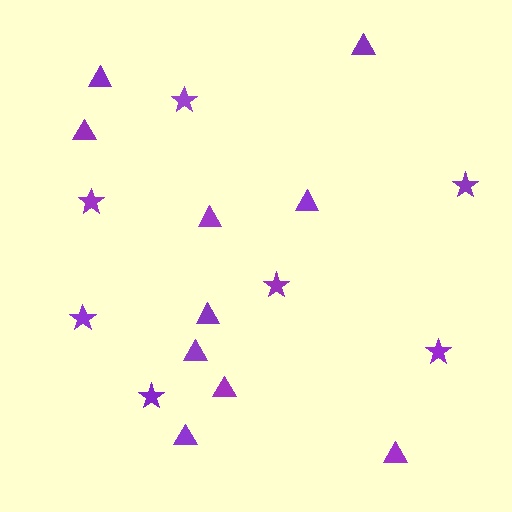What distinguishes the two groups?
There are 2 groups: one group of stars (7) and one group of triangles (10).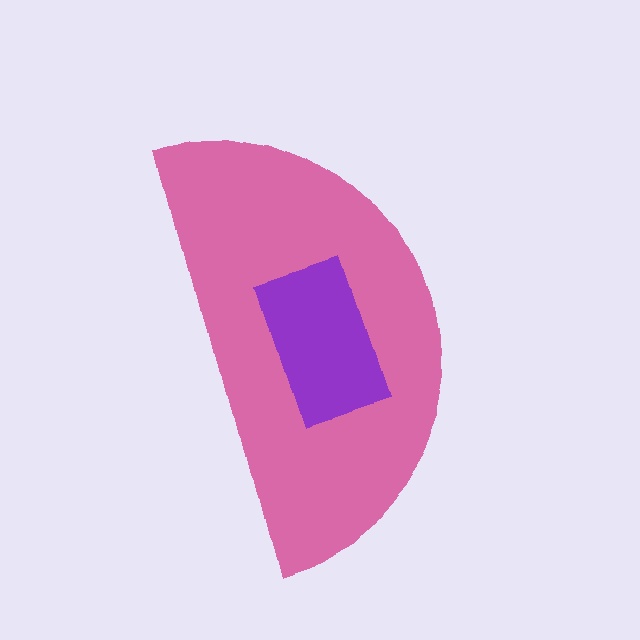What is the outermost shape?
The pink semicircle.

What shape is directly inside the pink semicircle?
The purple rectangle.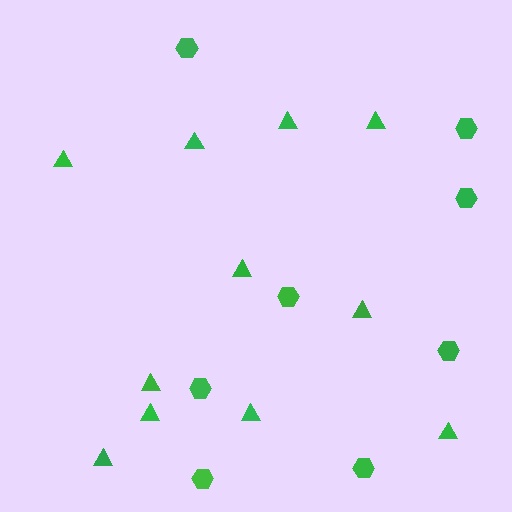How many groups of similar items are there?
There are 2 groups: one group of hexagons (8) and one group of triangles (11).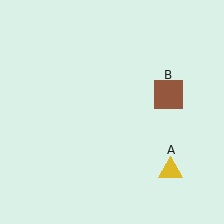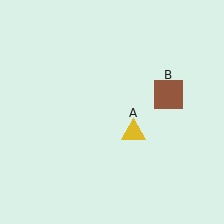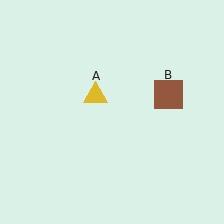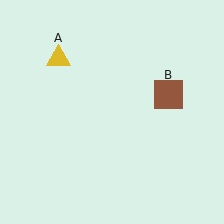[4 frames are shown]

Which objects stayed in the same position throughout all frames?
Brown square (object B) remained stationary.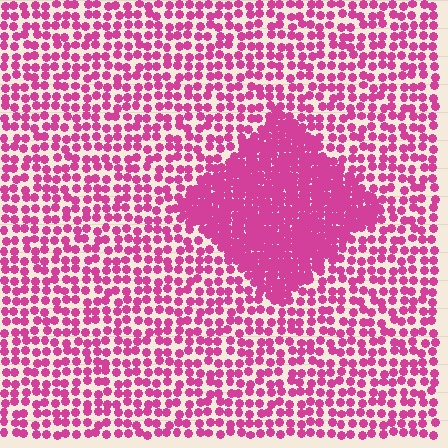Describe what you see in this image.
The image contains small magenta elements arranged at two different densities. A diamond-shaped region is visible where the elements are more densely packed than the surrounding area.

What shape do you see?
I see a diamond.